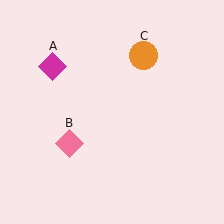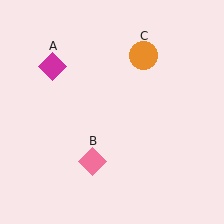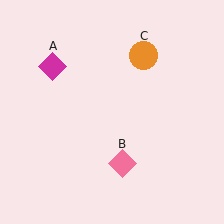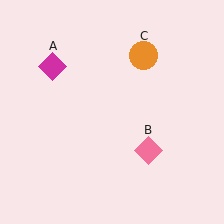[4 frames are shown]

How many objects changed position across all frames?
1 object changed position: pink diamond (object B).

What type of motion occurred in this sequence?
The pink diamond (object B) rotated counterclockwise around the center of the scene.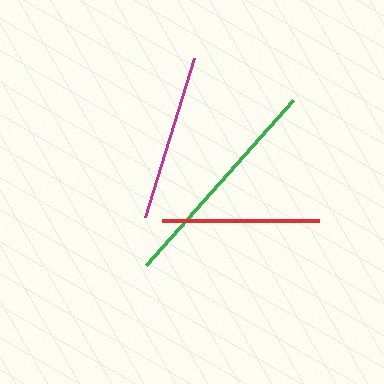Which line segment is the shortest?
The red line is the shortest at approximately 157 pixels.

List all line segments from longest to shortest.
From longest to shortest: green, magenta, red.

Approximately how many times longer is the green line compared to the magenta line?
The green line is approximately 1.3 times the length of the magenta line.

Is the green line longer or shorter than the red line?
The green line is longer than the red line.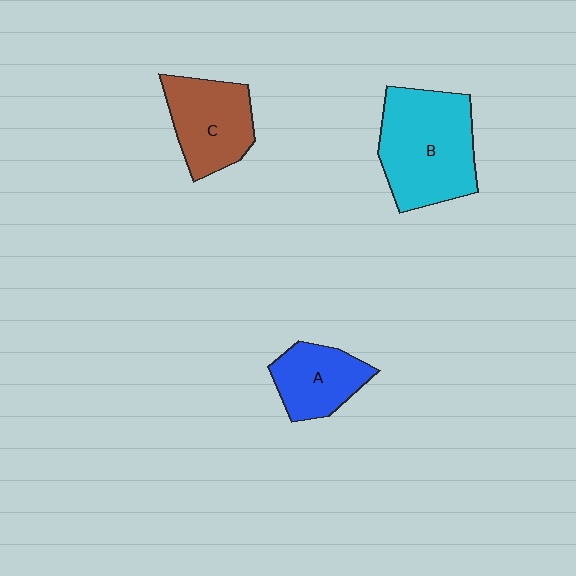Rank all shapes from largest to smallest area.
From largest to smallest: B (cyan), C (brown), A (blue).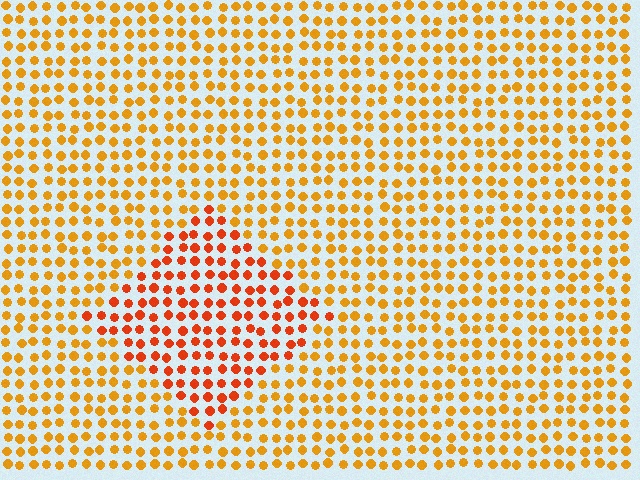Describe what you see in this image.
The image is filled with small orange elements in a uniform arrangement. A diamond-shaped region is visible where the elements are tinted to a slightly different hue, forming a subtle color boundary.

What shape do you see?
I see a diamond.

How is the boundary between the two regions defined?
The boundary is defined purely by a slight shift in hue (about 27 degrees). Spacing, size, and orientation are identical on both sides.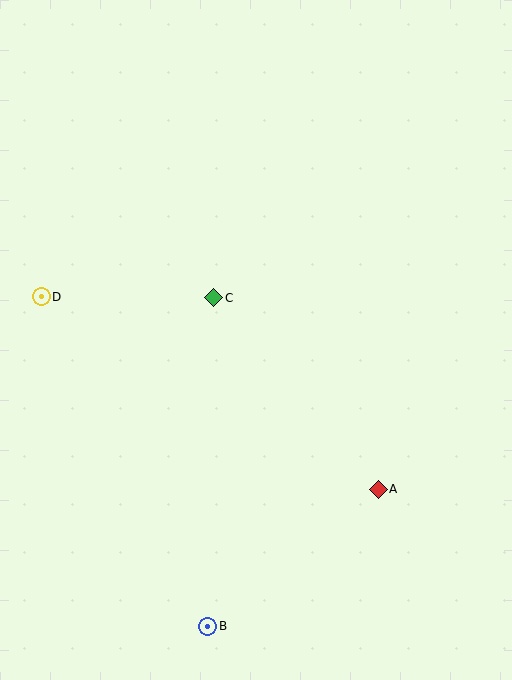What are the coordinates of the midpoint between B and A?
The midpoint between B and A is at (293, 558).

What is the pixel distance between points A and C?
The distance between A and C is 252 pixels.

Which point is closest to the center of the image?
Point C at (214, 298) is closest to the center.